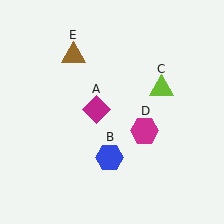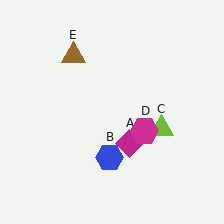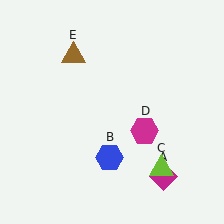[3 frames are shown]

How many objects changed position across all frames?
2 objects changed position: magenta diamond (object A), lime triangle (object C).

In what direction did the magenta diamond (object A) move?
The magenta diamond (object A) moved down and to the right.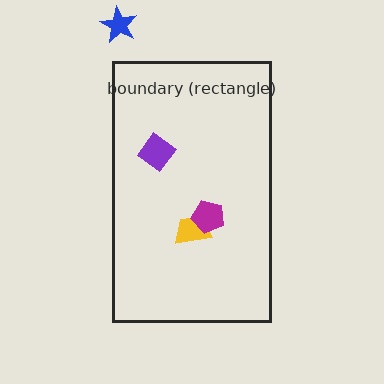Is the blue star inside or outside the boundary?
Outside.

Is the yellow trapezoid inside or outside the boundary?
Inside.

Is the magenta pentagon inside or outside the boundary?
Inside.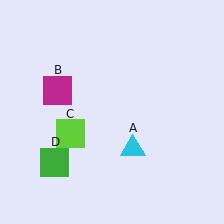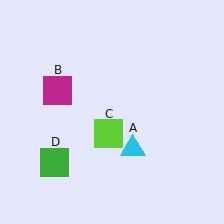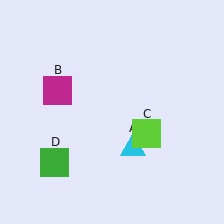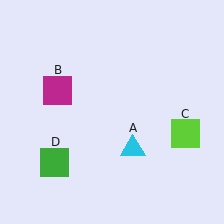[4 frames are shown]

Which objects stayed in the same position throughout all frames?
Cyan triangle (object A) and magenta square (object B) and green square (object D) remained stationary.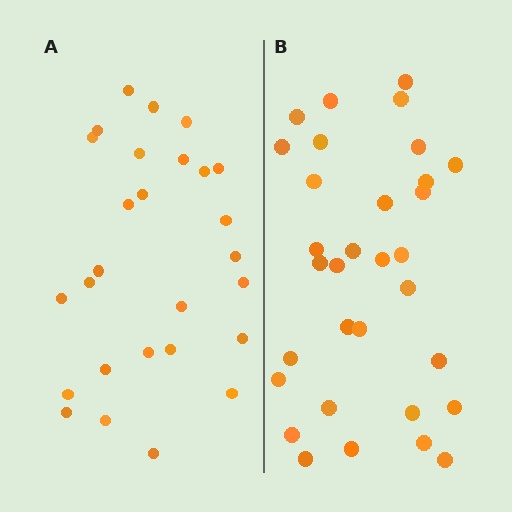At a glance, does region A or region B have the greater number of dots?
Region B (the right region) has more dots.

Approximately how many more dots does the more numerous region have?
Region B has about 5 more dots than region A.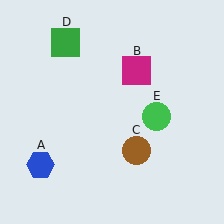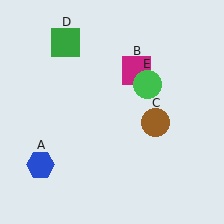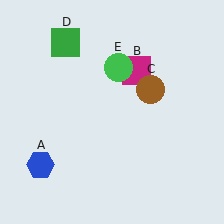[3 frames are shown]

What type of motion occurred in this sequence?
The brown circle (object C), green circle (object E) rotated counterclockwise around the center of the scene.